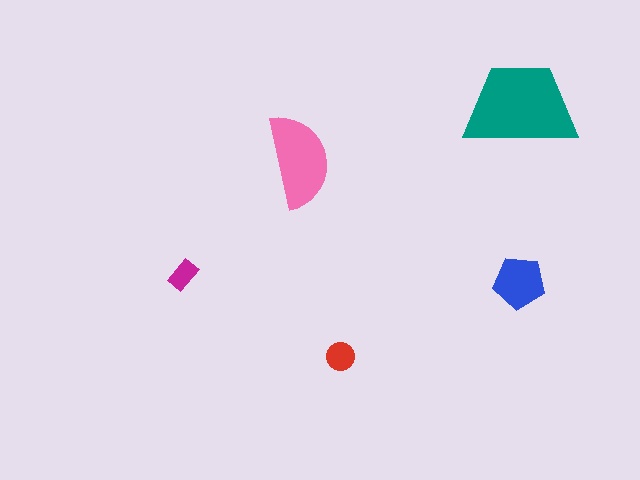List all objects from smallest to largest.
The magenta rectangle, the red circle, the blue pentagon, the pink semicircle, the teal trapezoid.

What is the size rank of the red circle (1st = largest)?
4th.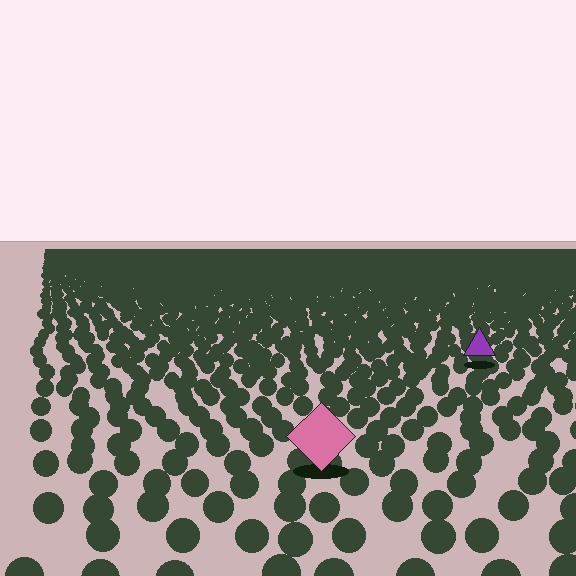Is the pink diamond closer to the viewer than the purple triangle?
Yes. The pink diamond is closer — you can tell from the texture gradient: the ground texture is coarser near it.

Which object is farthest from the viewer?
The purple triangle is farthest from the viewer. It appears smaller and the ground texture around it is denser.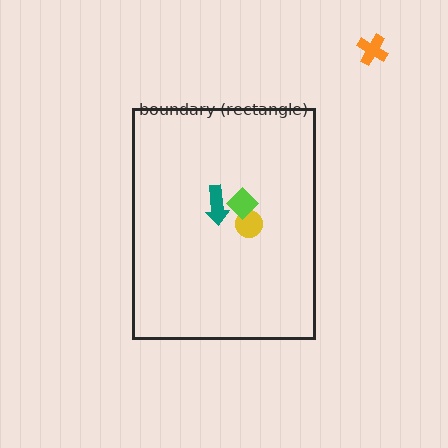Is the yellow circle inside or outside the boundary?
Inside.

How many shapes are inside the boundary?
3 inside, 1 outside.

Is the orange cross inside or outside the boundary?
Outside.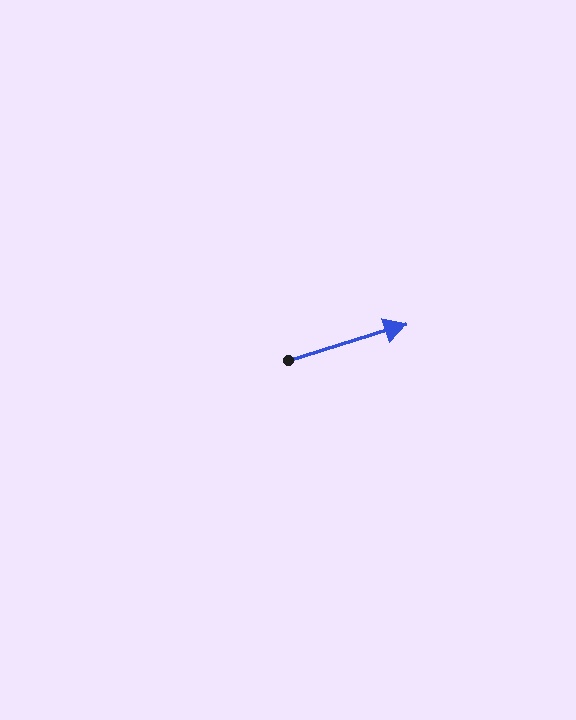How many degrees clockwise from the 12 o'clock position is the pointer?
Approximately 73 degrees.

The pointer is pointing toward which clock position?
Roughly 2 o'clock.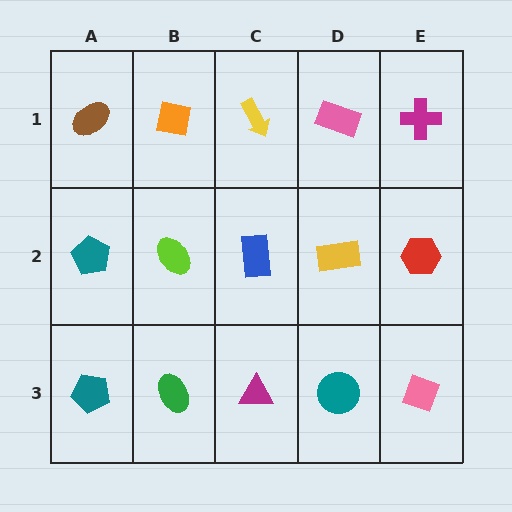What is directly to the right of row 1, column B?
A yellow arrow.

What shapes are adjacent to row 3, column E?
A red hexagon (row 2, column E), a teal circle (row 3, column D).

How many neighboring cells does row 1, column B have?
3.